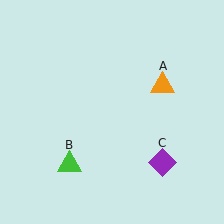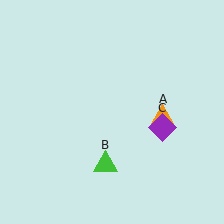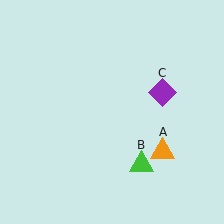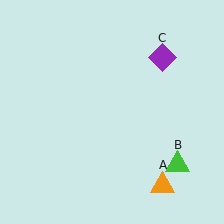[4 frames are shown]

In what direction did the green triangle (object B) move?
The green triangle (object B) moved right.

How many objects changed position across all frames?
3 objects changed position: orange triangle (object A), green triangle (object B), purple diamond (object C).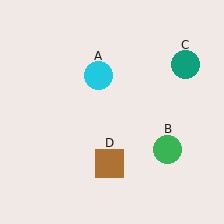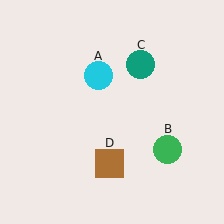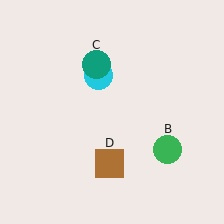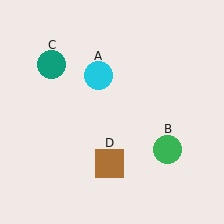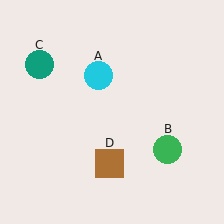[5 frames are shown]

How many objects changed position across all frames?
1 object changed position: teal circle (object C).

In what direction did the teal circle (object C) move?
The teal circle (object C) moved left.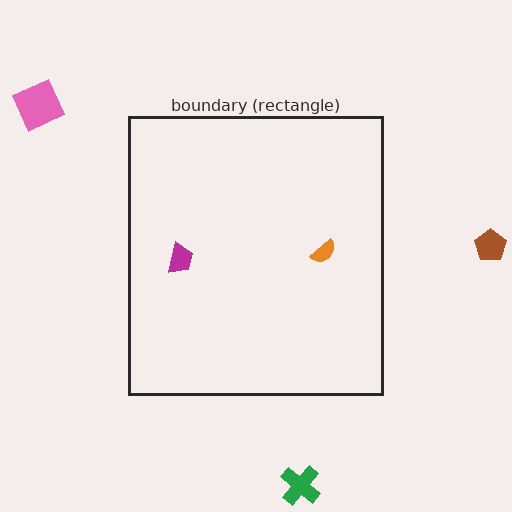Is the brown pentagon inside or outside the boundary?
Outside.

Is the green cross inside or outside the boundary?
Outside.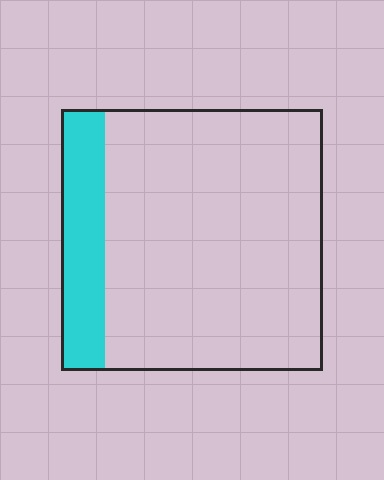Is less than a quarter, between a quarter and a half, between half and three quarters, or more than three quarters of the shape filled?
Less than a quarter.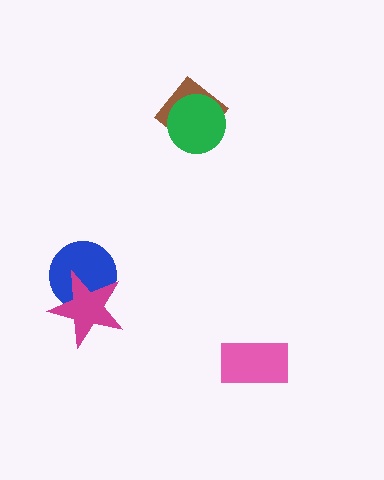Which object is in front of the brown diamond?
The green circle is in front of the brown diamond.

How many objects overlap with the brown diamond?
1 object overlaps with the brown diamond.